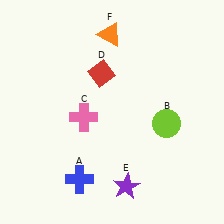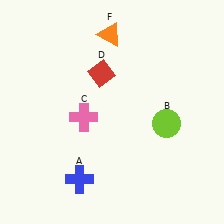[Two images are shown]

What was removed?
The purple star (E) was removed in Image 2.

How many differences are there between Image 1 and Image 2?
There is 1 difference between the two images.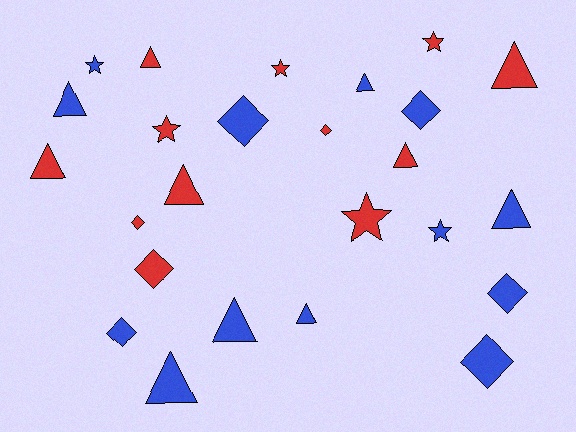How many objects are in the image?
There are 25 objects.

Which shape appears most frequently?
Triangle, with 11 objects.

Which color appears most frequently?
Blue, with 13 objects.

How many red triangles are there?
There are 5 red triangles.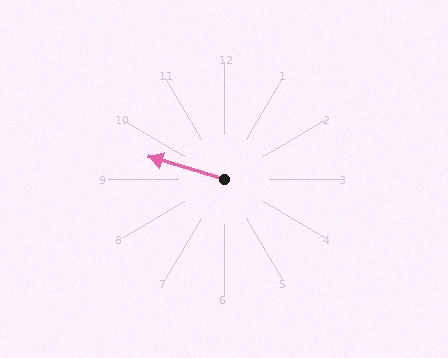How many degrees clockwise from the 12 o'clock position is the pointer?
Approximately 287 degrees.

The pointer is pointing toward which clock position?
Roughly 10 o'clock.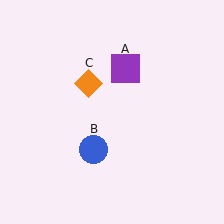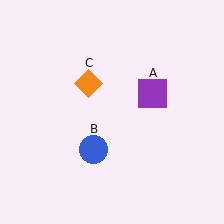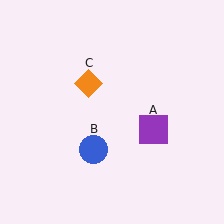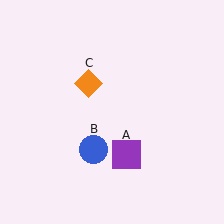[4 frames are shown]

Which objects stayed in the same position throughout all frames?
Blue circle (object B) and orange diamond (object C) remained stationary.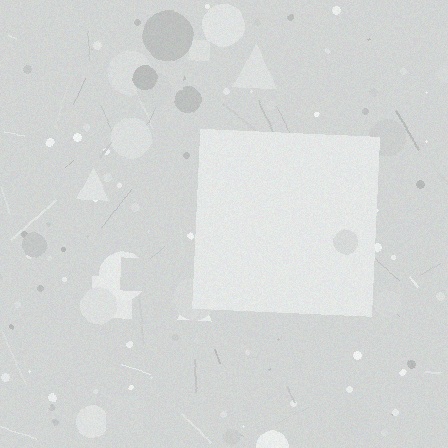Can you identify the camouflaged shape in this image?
The camouflaged shape is a square.